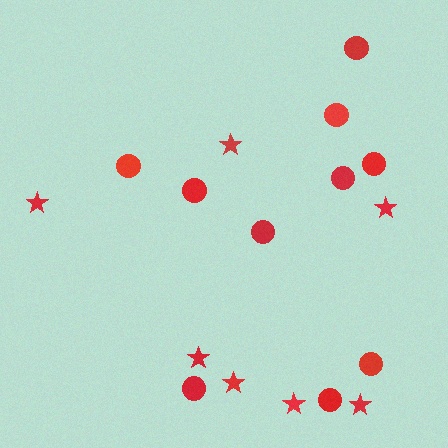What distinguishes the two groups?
There are 2 groups: one group of stars (7) and one group of circles (10).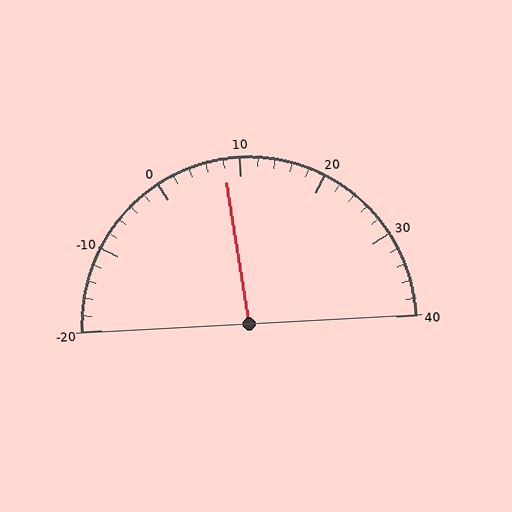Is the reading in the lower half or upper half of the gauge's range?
The reading is in the lower half of the range (-20 to 40).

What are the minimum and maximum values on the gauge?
The gauge ranges from -20 to 40.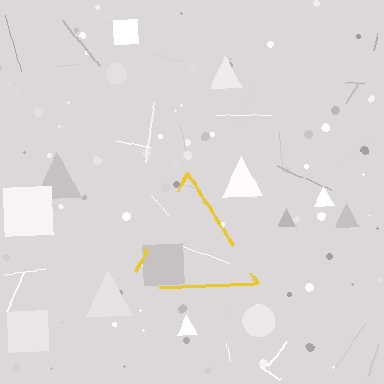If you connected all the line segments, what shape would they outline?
They would outline a triangle.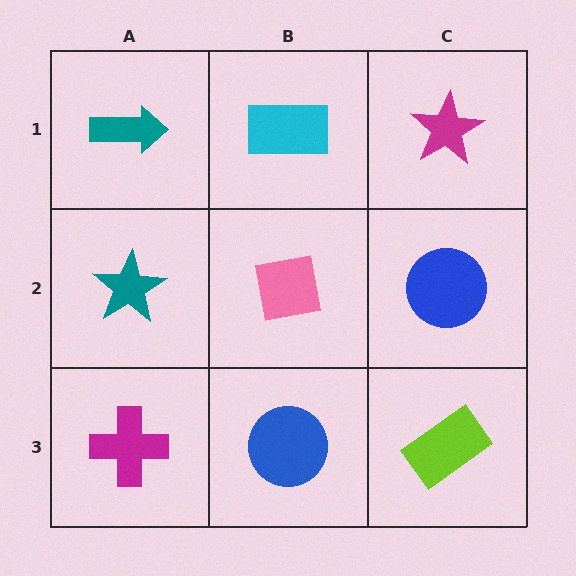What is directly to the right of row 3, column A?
A blue circle.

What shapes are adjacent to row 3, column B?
A pink square (row 2, column B), a magenta cross (row 3, column A), a lime rectangle (row 3, column C).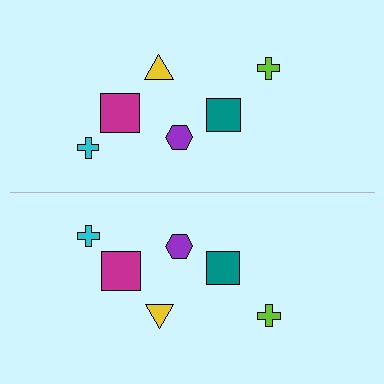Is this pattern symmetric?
Yes, this pattern has bilateral (reflection) symmetry.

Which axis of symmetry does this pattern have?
The pattern has a horizontal axis of symmetry running through the center of the image.